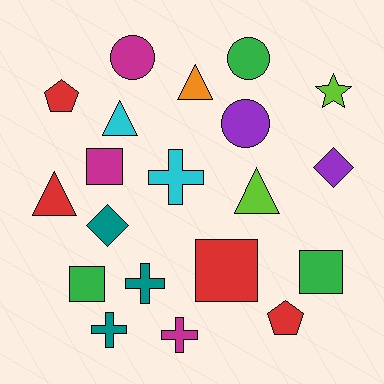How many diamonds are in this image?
There are 2 diamonds.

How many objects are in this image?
There are 20 objects.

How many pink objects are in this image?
There are no pink objects.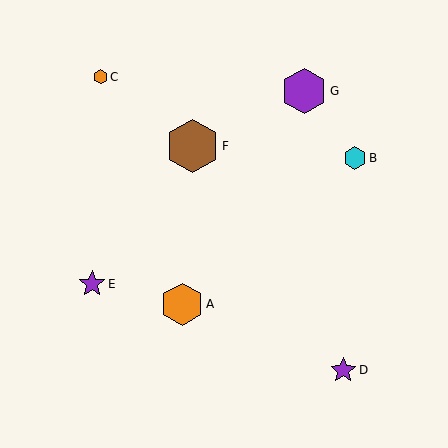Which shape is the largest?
The brown hexagon (labeled F) is the largest.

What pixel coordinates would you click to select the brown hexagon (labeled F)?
Click at (192, 146) to select the brown hexagon F.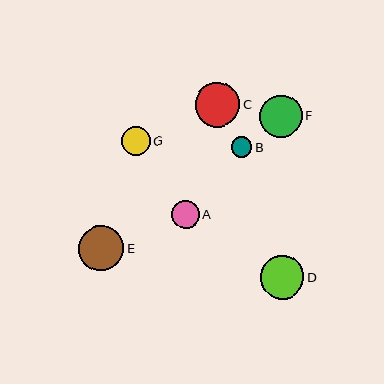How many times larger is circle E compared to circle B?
Circle E is approximately 2.2 times the size of circle B.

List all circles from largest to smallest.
From largest to smallest: E, C, D, F, G, A, B.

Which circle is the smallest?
Circle B is the smallest with a size of approximately 20 pixels.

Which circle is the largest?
Circle E is the largest with a size of approximately 45 pixels.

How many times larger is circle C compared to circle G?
Circle C is approximately 1.5 times the size of circle G.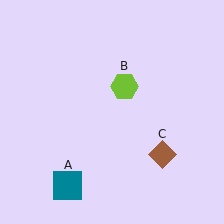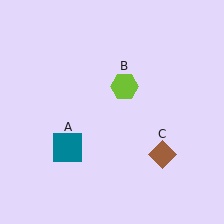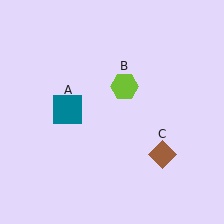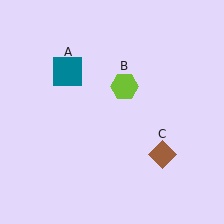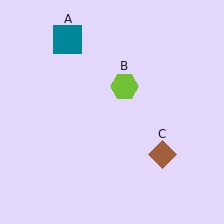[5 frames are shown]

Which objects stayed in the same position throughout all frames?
Lime hexagon (object B) and brown diamond (object C) remained stationary.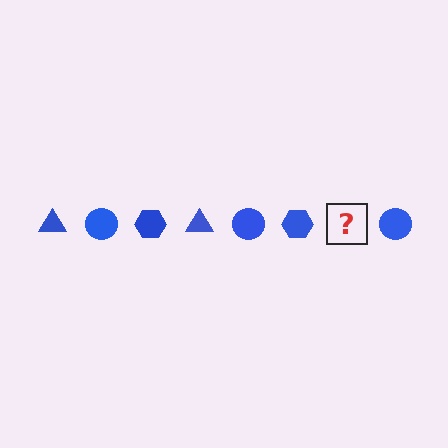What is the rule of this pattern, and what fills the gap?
The rule is that the pattern cycles through triangle, circle, hexagon shapes in blue. The gap should be filled with a blue triangle.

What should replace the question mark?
The question mark should be replaced with a blue triangle.